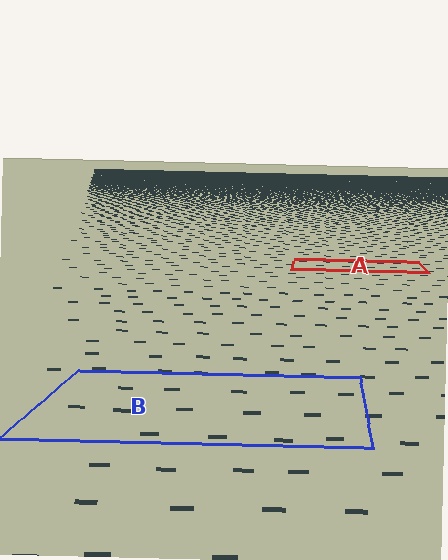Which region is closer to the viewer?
Region B is closer. The texture elements there are larger and more spread out.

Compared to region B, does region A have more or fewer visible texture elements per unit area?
Region A has more texture elements per unit area — they are packed more densely because it is farther away.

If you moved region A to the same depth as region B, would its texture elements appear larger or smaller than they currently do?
They would appear larger. At a closer depth, the same texture elements are projected at a bigger on-screen size.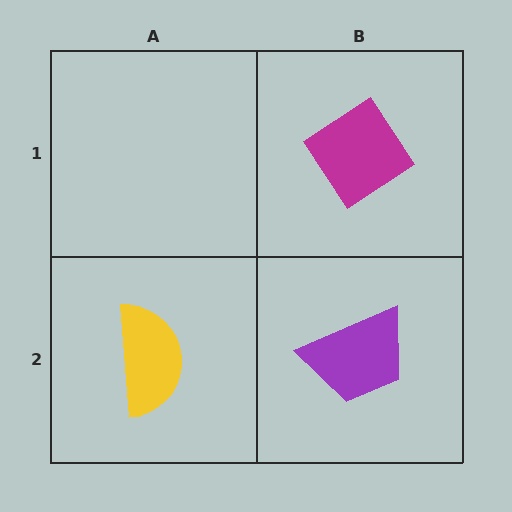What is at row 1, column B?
A magenta diamond.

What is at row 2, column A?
A yellow semicircle.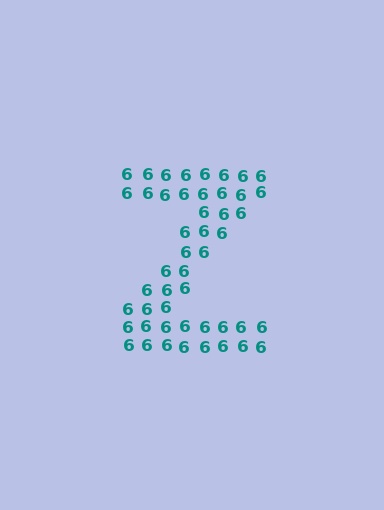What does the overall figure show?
The overall figure shows the letter Z.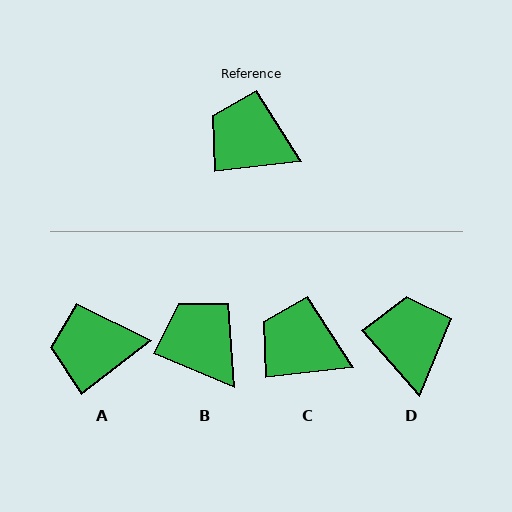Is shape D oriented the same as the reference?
No, it is off by about 55 degrees.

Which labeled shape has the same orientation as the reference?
C.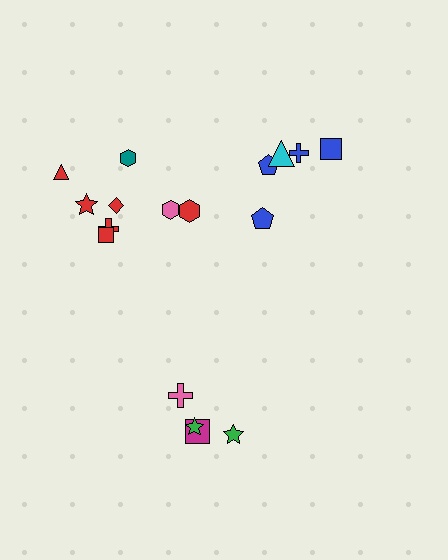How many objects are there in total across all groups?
There are 17 objects.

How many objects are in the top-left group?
There are 8 objects.